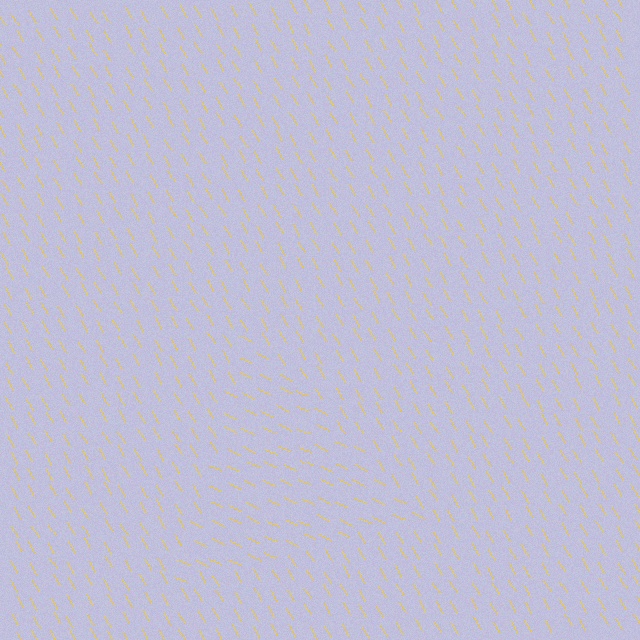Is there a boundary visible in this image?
Yes, there is a texture boundary formed by a change in line orientation.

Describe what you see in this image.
The image is filled with small yellow line segments. A triangle region in the image has lines oriented differently from the surrounding lines, creating a visible texture boundary.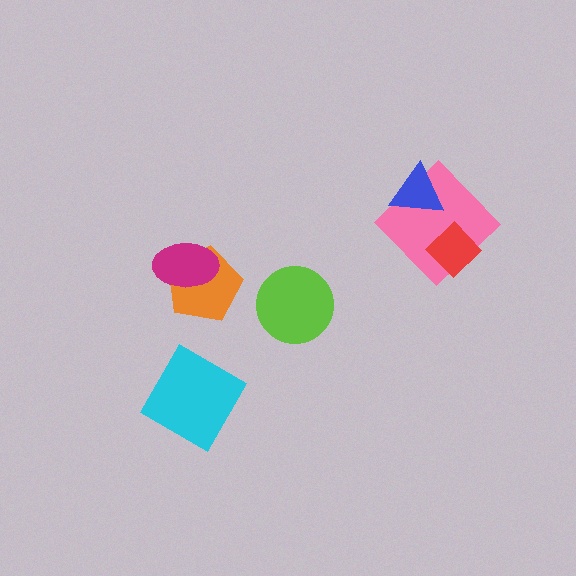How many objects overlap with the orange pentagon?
1 object overlaps with the orange pentagon.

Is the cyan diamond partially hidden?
No, no other shape covers it.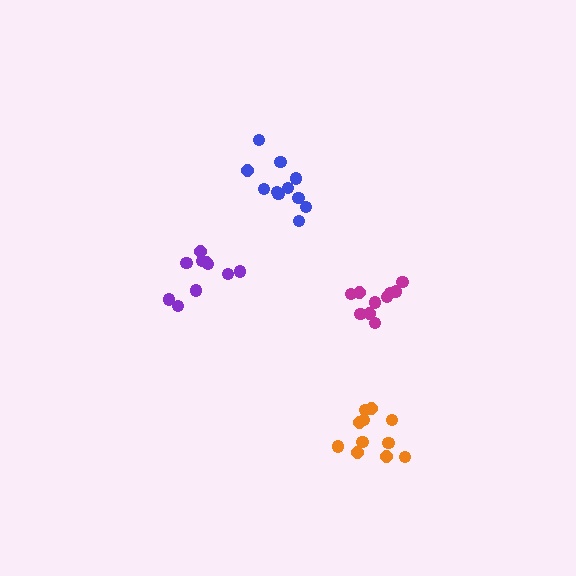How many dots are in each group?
Group 1: 10 dots, Group 2: 10 dots, Group 3: 11 dots, Group 4: 11 dots (42 total).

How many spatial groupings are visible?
There are 4 spatial groupings.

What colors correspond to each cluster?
The clusters are colored: purple, magenta, orange, blue.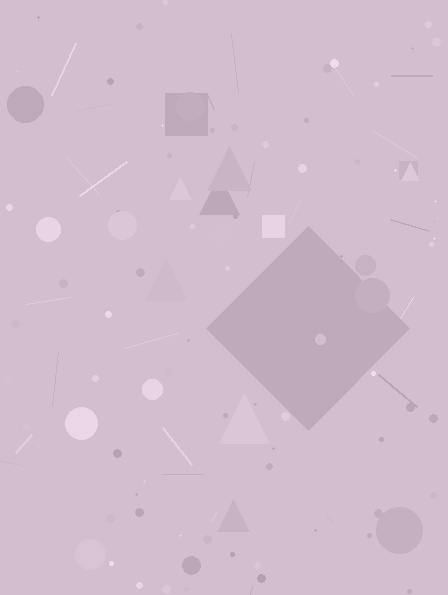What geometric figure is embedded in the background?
A diamond is embedded in the background.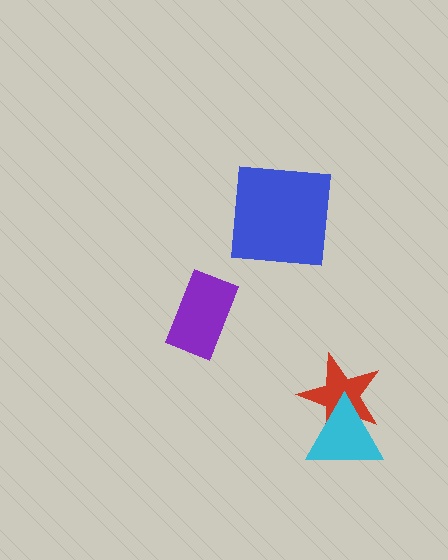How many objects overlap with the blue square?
0 objects overlap with the blue square.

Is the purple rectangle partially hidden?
No, no other shape covers it.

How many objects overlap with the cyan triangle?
1 object overlaps with the cyan triangle.